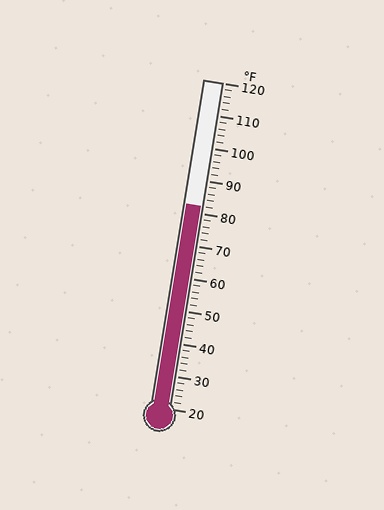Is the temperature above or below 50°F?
The temperature is above 50°F.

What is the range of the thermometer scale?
The thermometer scale ranges from 20°F to 120°F.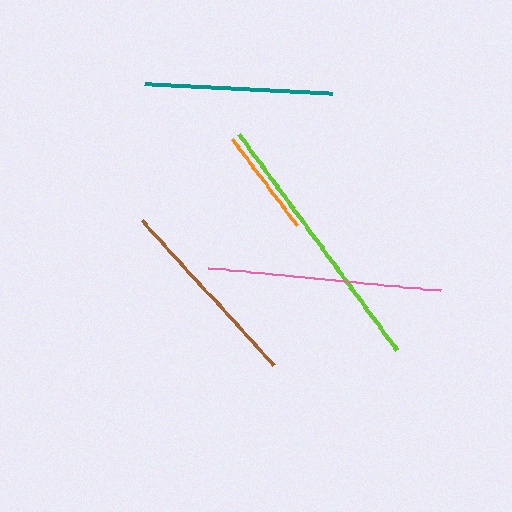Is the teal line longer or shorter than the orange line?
The teal line is longer than the orange line.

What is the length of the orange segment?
The orange segment is approximately 109 pixels long.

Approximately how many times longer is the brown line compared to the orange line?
The brown line is approximately 1.8 times the length of the orange line.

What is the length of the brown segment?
The brown segment is approximately 196 pixels long.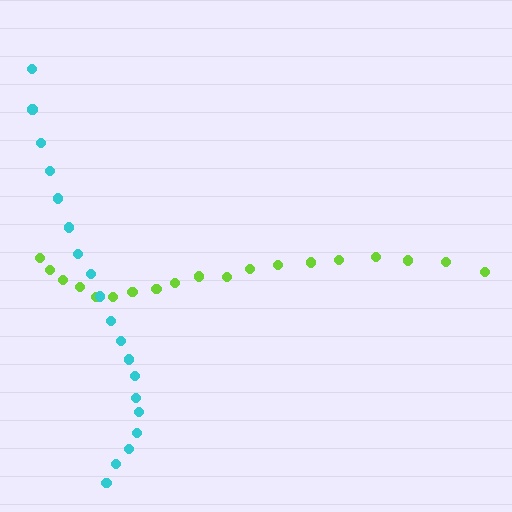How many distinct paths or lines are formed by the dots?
There are 2 distinct paths.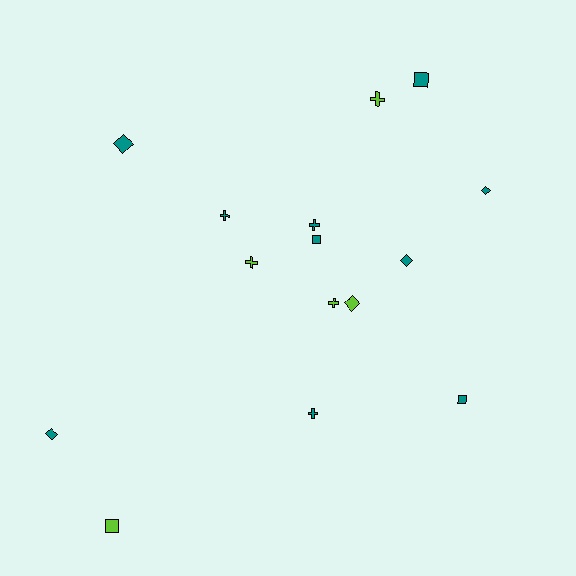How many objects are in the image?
There are 15 objects.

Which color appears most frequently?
Teal, with 10 objects.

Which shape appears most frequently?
Cross, with 6 objects.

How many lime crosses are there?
There are 3 lime crosses.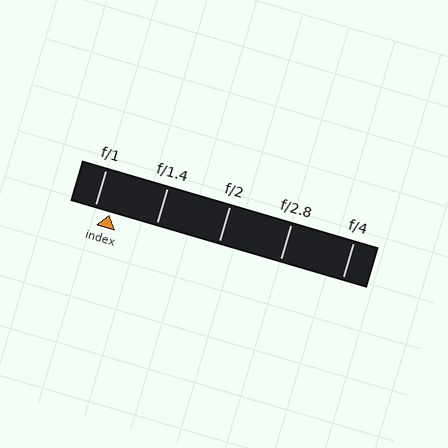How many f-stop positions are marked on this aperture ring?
There are 5 f-stop positions marked.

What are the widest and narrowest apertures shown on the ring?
The widest aperture shown is f/1 and the narrowest is f/4.